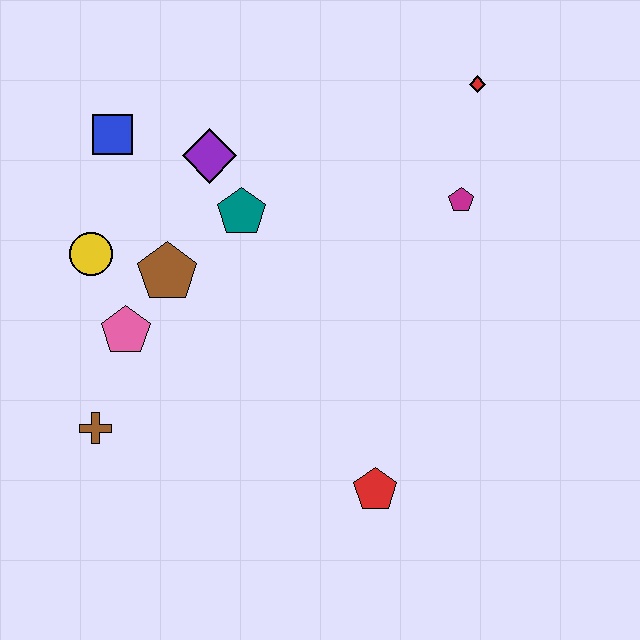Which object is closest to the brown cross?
The pink pentagon is closest to the brown cross.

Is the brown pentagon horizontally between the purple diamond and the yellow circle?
Yes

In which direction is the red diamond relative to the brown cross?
The red diamond is to the right of the brown cross.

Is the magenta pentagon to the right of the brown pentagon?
Yes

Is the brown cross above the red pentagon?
Yes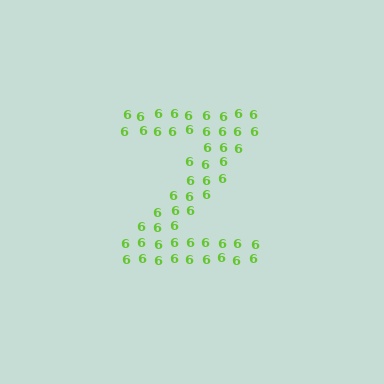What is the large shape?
The large shape is the letter Z.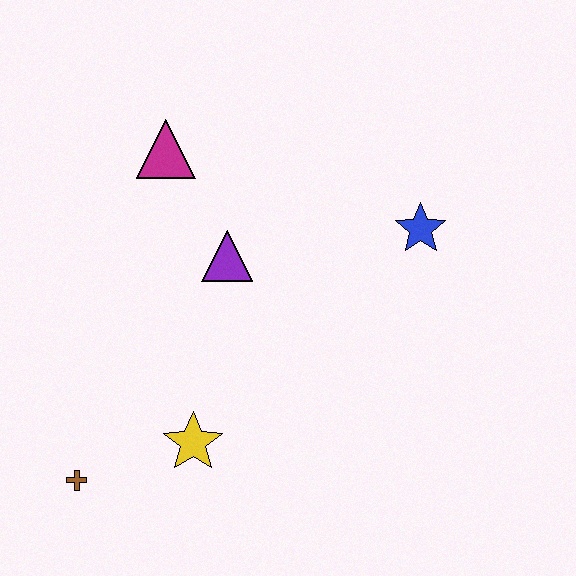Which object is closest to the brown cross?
The yellow star is closest to the brown cross.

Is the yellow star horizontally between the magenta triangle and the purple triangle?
Yes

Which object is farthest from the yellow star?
The blue star is farthest from the yellow star.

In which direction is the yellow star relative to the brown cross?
The yellow star is to the right of the brown cross.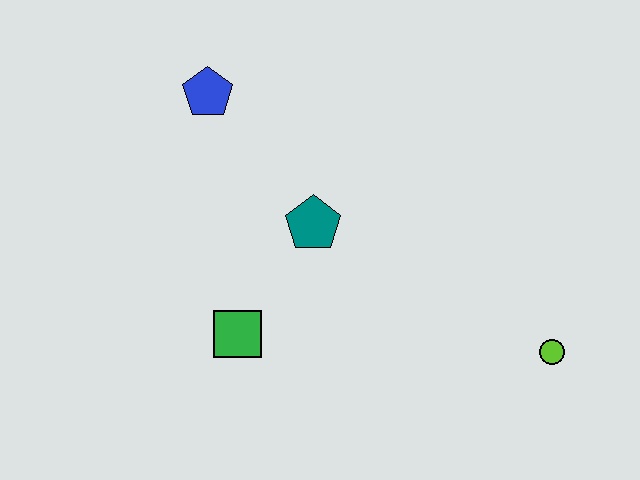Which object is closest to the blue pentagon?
The teal pentagon is closest to the blue pentagon.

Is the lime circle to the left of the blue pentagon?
No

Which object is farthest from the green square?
The lime circle is farthest from the green square.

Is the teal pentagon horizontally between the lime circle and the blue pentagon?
Yes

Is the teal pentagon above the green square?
Yes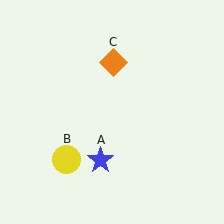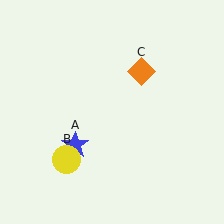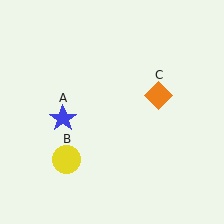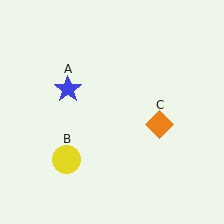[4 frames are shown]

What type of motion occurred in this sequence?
The blue star (object A), orange diamond (object C) rotated clockwise around the center of the scene.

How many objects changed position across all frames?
2 objects changed position: blue star (object A), orange diamond (object C).